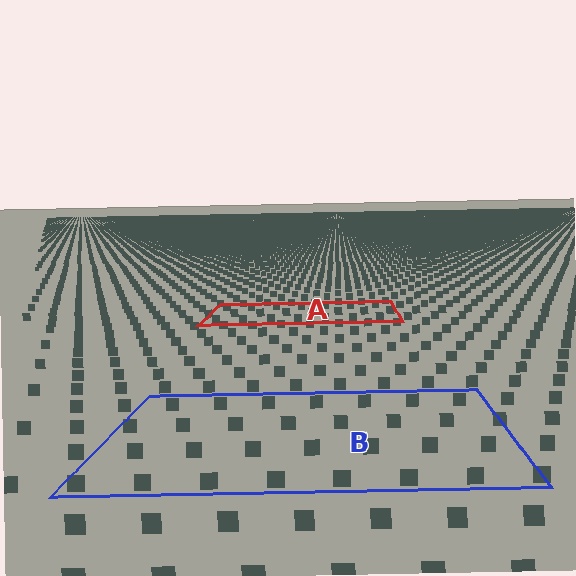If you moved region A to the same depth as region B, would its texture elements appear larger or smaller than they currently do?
They would appear larger. At a closer depth, the same texture elements are projected at a bigger on-screen size.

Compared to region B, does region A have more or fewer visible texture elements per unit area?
Region A has more texture elements per unit area — they are packed more densely because it is farther away.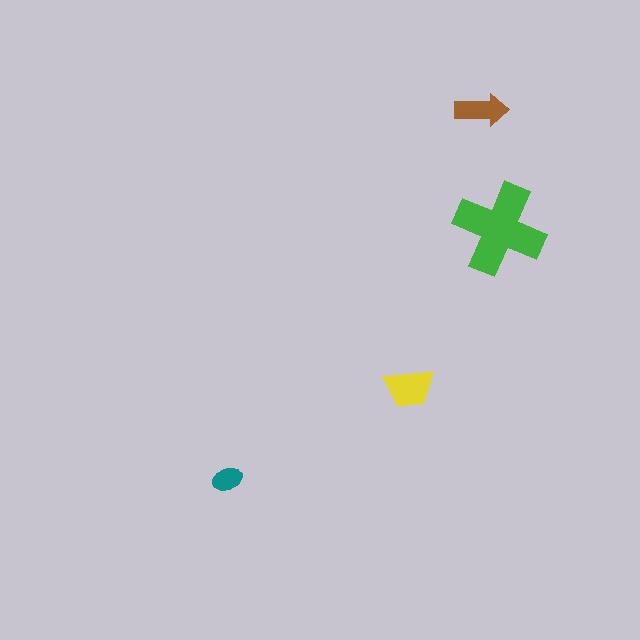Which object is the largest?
The green cross.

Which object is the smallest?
The teal ellipse.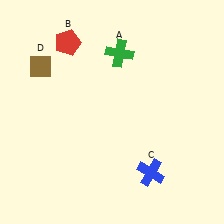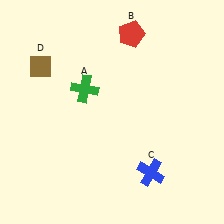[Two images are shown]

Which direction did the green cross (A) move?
The green cross (A) moved down.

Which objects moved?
The objects that moved are: the green cross (A), the red pentagon (B).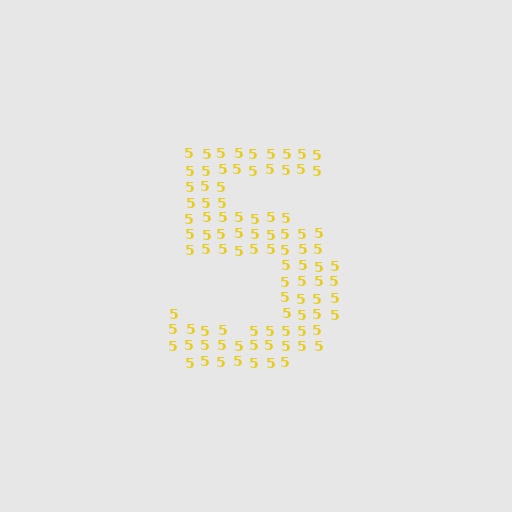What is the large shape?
The large shape is the digit 5.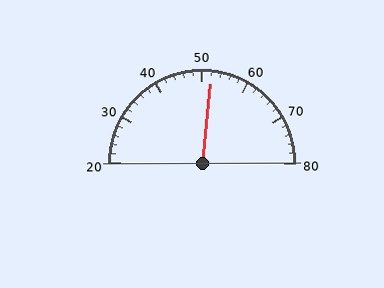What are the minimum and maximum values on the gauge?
The gauge ranges from 20 to 80.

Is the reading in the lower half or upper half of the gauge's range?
The reading is in the upper half of the range (20 to 80).